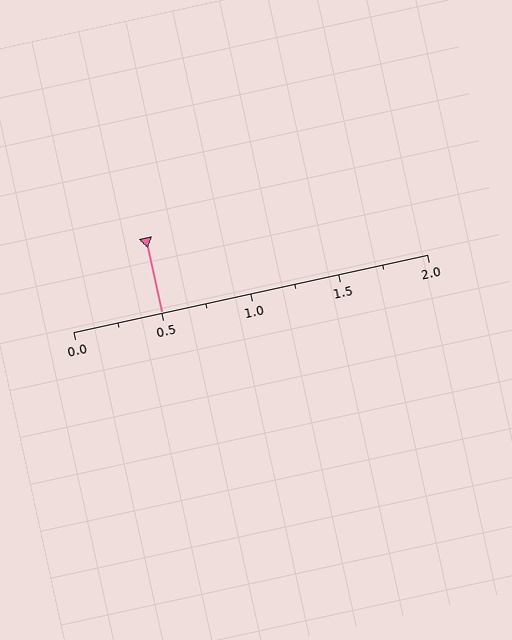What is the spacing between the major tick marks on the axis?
The major ticks are spaced 0.5 apart.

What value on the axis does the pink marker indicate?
The marker indicates approximately 0.5.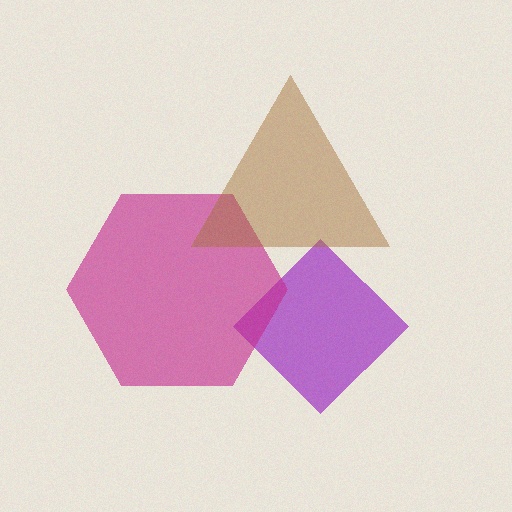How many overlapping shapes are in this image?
There are 3 overlapping shapes in the image.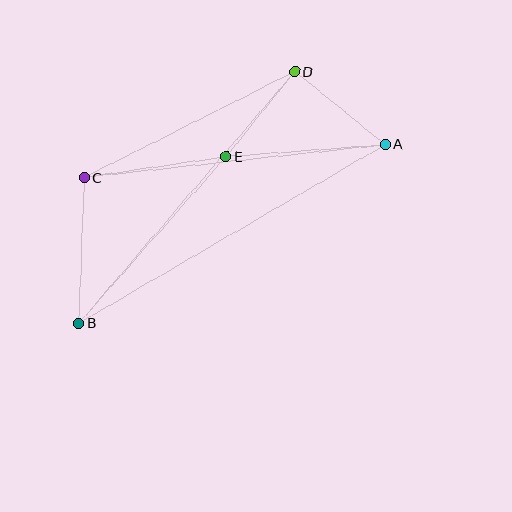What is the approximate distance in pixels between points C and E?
The distance between C and E is approximately 143 pixels.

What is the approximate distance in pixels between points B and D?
The distance between B and D is approximately 331 pixels.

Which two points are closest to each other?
Points D and E are closest to each other.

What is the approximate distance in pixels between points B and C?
The distance between B and C is approximately 145 pixels.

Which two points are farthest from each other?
Points A and B are farthest from each other.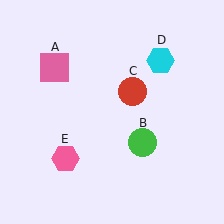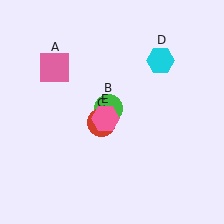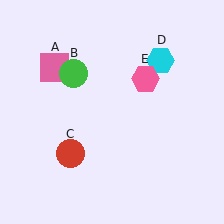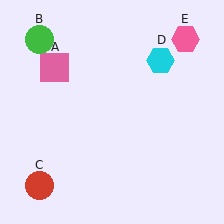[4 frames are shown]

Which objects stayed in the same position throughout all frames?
Pink square (object A) and cyan hexagon (object D) remained stationary.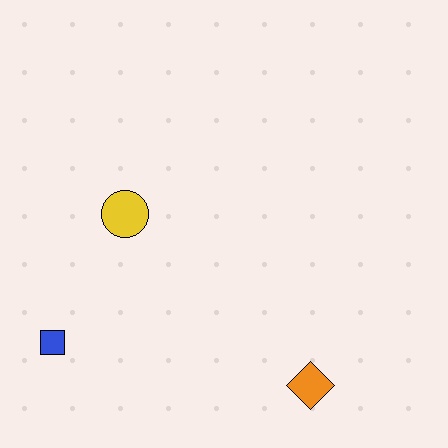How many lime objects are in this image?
There are no lime objects.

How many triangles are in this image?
There are no triangles.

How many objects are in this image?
There are 3 objects.